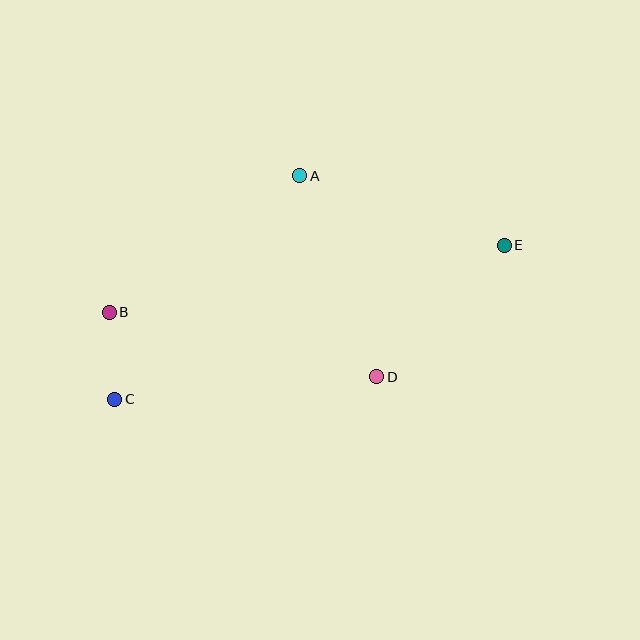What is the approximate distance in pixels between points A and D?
The distance between A and D is approximately 215 pixels.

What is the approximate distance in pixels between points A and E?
The distance between A and E is approximately 216 pixels.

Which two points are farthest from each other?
Points C and E are farthest from each other.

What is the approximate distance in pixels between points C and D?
The distance between C and D is approximately 263 pixels.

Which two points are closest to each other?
Points B and C are closest to each other.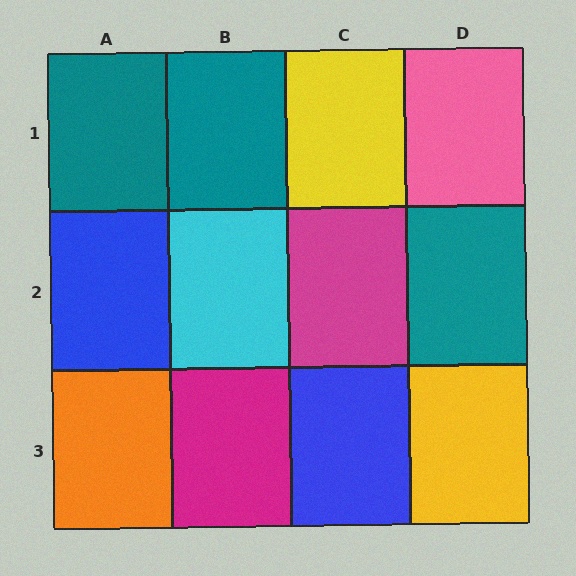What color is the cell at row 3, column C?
Blue.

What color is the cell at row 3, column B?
Magenta.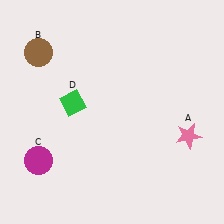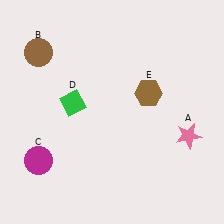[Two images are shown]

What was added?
A brown hexagon (E) was added in Image 2.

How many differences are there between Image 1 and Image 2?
There is 1 difference between the two images.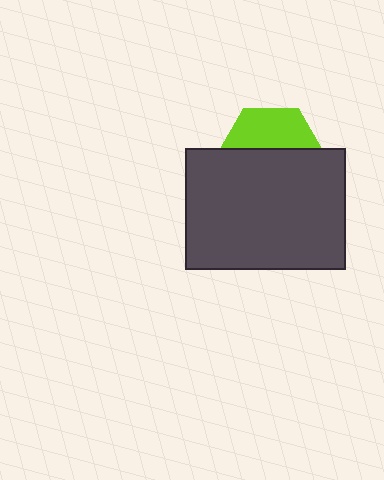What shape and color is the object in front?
The object in front is a dark gray rectangle.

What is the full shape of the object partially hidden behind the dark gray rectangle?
The partially hidden object is a lime hexagon.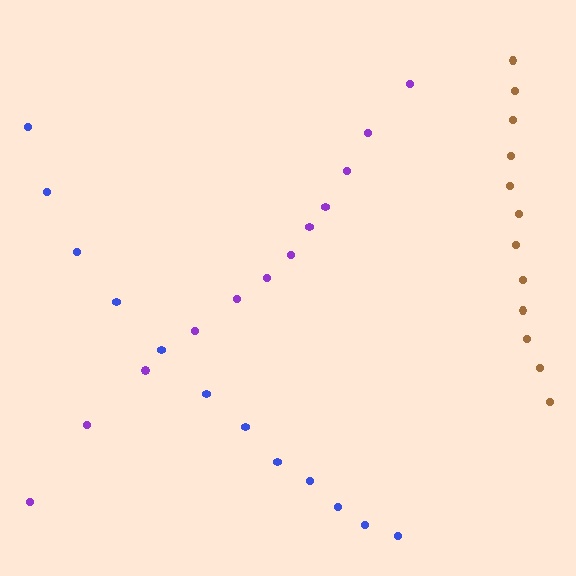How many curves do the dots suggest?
There are 3 distinct paths.